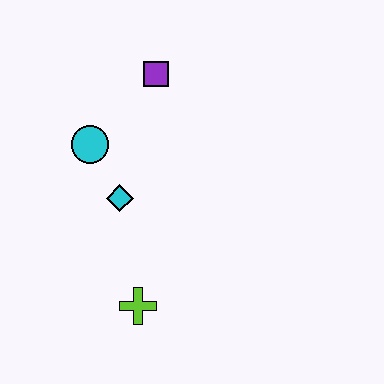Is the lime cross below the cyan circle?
Yes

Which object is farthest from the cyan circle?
The lime cross is farthest from the cyan circle.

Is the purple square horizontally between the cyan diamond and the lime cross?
No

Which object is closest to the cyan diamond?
The cyan circle is closest to the cyan diamond.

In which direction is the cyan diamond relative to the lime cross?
The cyan diamond is above the lime cross.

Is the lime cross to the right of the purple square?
No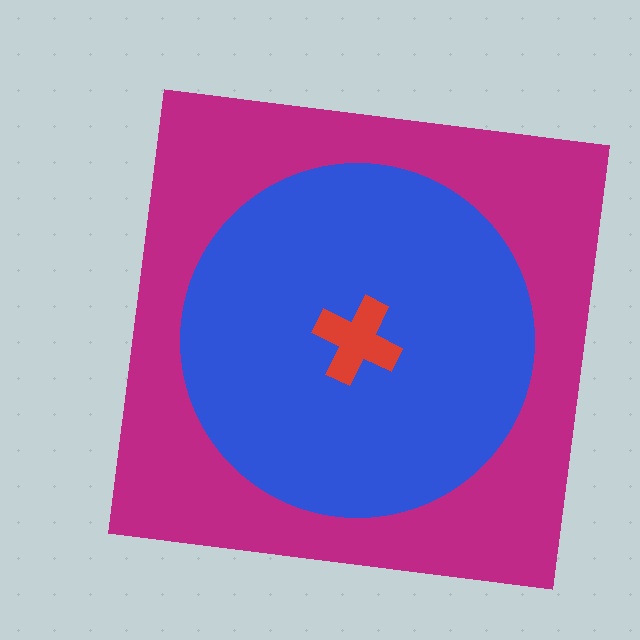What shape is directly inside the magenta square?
The blue circle.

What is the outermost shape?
The magenta square.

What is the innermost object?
The red cross.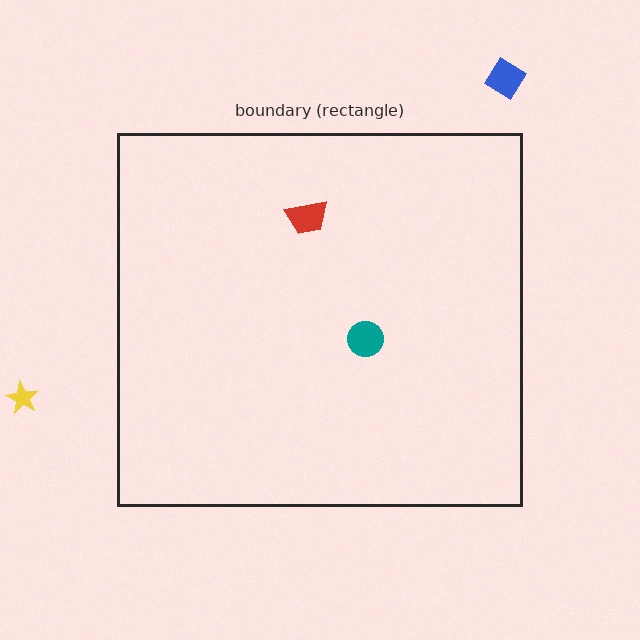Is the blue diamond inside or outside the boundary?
Outside.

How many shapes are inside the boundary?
2 inside, 2 outside.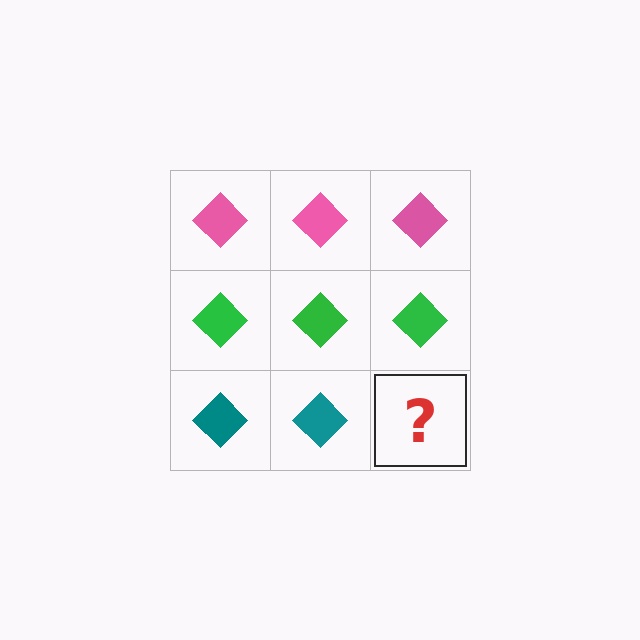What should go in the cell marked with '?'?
The missing cell should contain a teal diamond.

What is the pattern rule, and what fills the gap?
The rule is that each row has a consistent color. The gap should be filled with a teal diamond.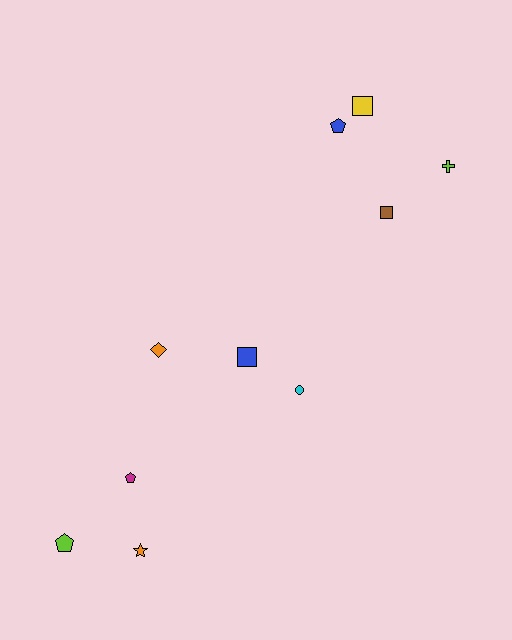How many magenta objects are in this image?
There is 1 magenta object.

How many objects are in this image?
There are 10 objects.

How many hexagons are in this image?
There are no hexagons.